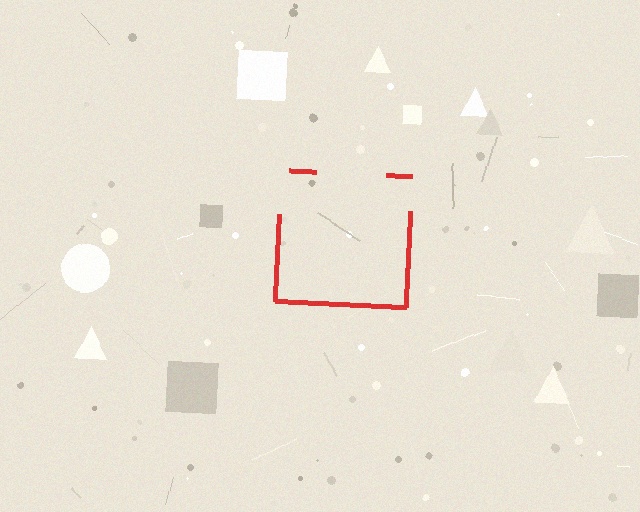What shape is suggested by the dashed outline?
The dashed outline suggests a square.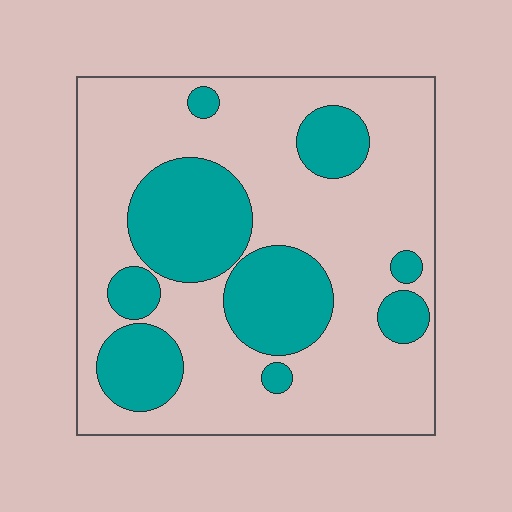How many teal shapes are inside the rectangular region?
9.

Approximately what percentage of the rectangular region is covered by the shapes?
Approximately 30%.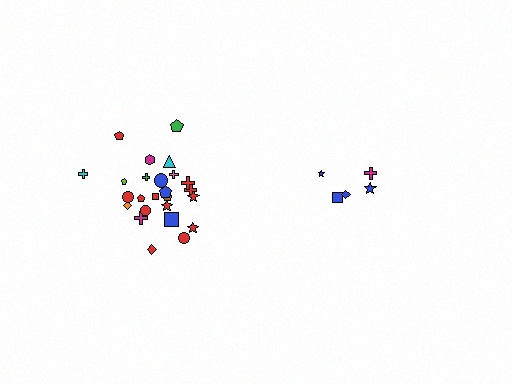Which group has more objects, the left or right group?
The left group.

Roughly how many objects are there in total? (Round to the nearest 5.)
Roughly 30 objects in total.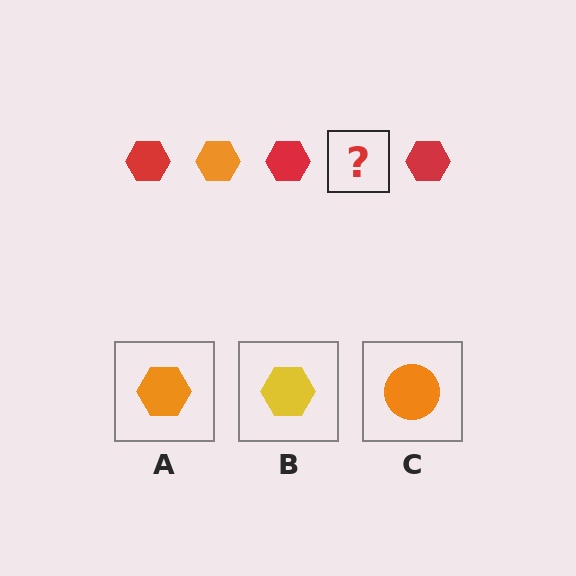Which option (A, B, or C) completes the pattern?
A.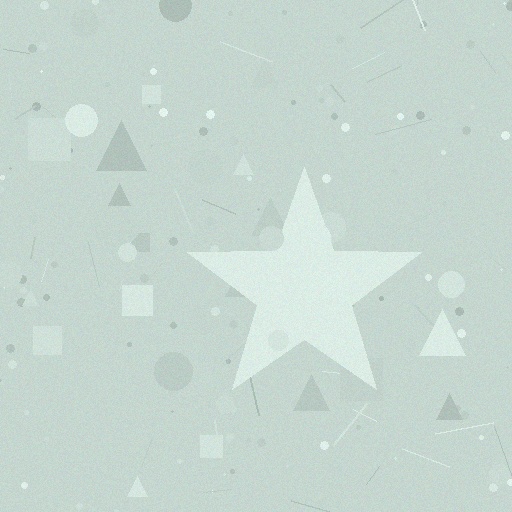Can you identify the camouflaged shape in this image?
The camouflaged shape is a star.